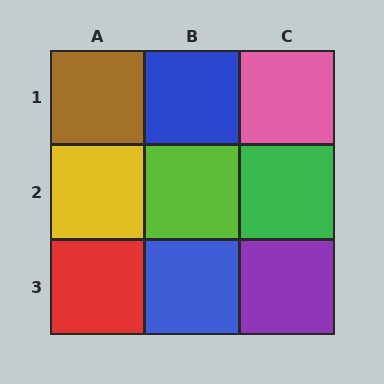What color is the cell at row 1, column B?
Blue.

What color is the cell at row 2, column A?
Yellow.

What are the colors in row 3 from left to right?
Red, blue, purple.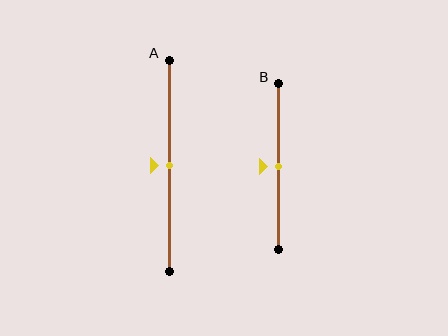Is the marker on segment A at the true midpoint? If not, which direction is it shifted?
Yes, the marker on segment A is at the true midpoint.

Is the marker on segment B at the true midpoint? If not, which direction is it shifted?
Yes, the marker on segment B is at the true midpoint.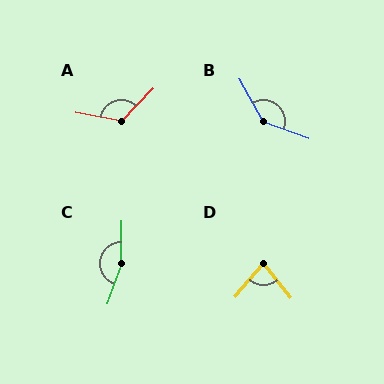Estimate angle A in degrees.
Approximately 123 degrees.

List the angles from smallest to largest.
D (80°), A (123°), B (139°), C (160°).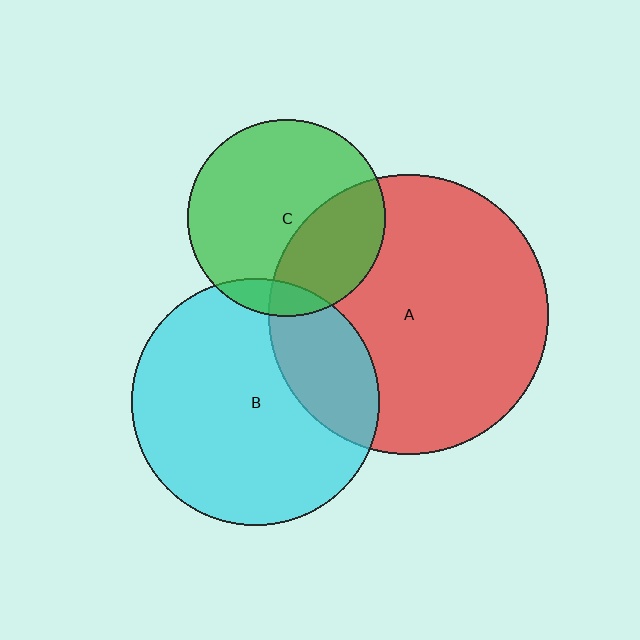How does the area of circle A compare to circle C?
Approximately 2.0 times.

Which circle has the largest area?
Circle A (red).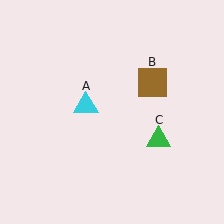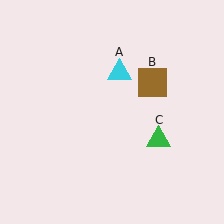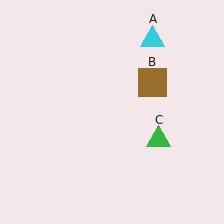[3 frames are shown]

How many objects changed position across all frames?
1 object changed position: cyan triangle (object A).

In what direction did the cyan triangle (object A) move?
The cyan triangle (object A) moved up and to the right.